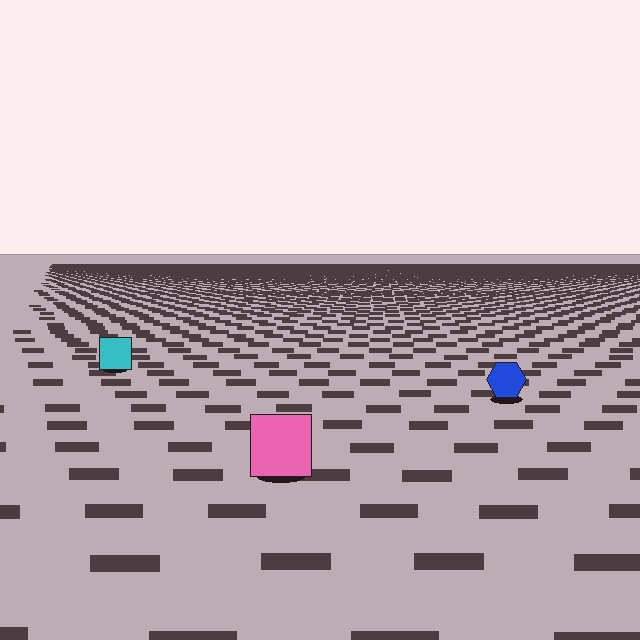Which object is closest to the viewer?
The pink square is closest. The texture marks near it are larger and more spread out.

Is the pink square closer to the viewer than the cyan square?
Yes. The pink square is closer — you can tell from the texture gradient: the ground texture is coarser near it.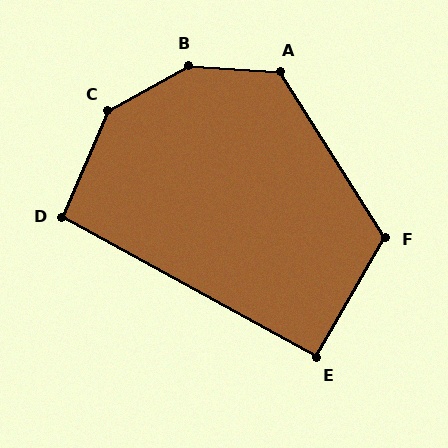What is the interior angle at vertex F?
Approximately 117 degrees (obtuse).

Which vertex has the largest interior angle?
B, at approximately 147 degrees.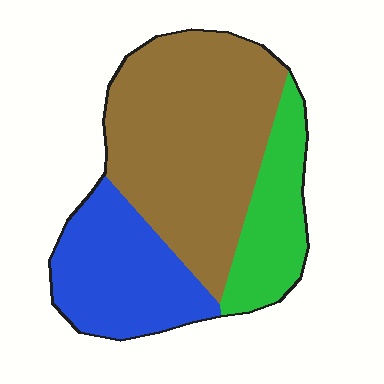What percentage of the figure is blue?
Blue takes up between a sixth and a third of the figure.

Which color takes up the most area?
Brown, at roughly 55%.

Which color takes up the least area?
Green, at roughly 20%.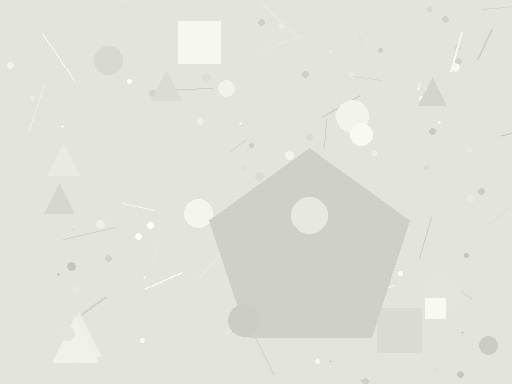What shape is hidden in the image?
A pentagon is hidden in the image.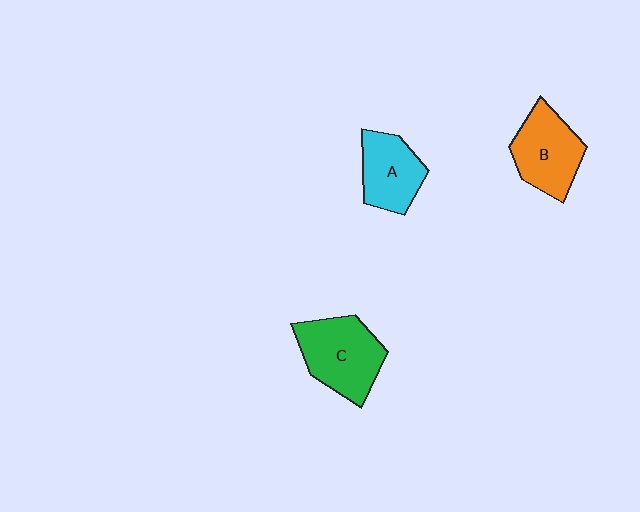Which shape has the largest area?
Shape C (green).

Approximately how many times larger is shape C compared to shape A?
Approximately 1.3 times.